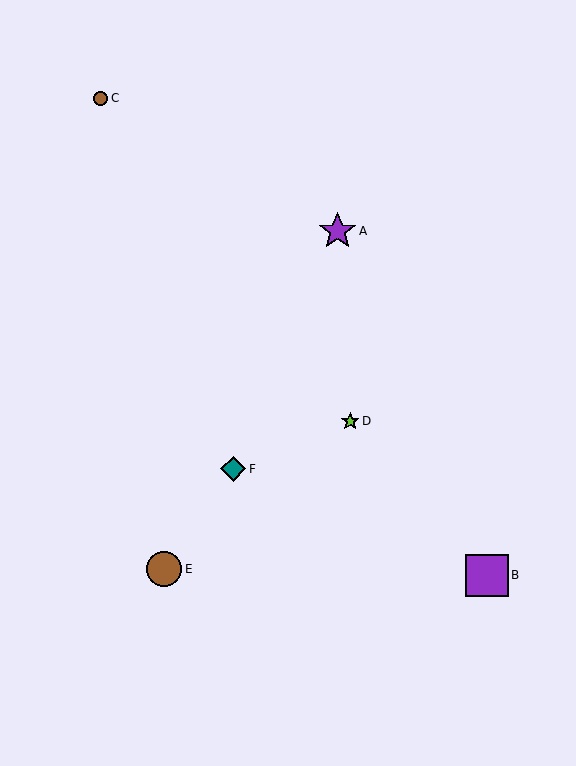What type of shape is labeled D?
Shape D is a lime star.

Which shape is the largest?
The purple square (labeled B) is the largest.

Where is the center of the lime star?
The center of the lime star is at (350, 421).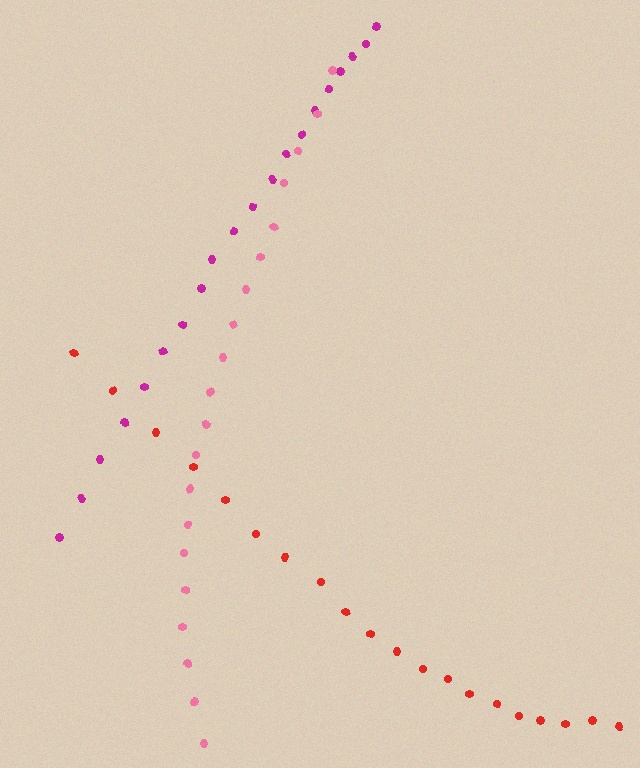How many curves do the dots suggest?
There are 3 distinct paths.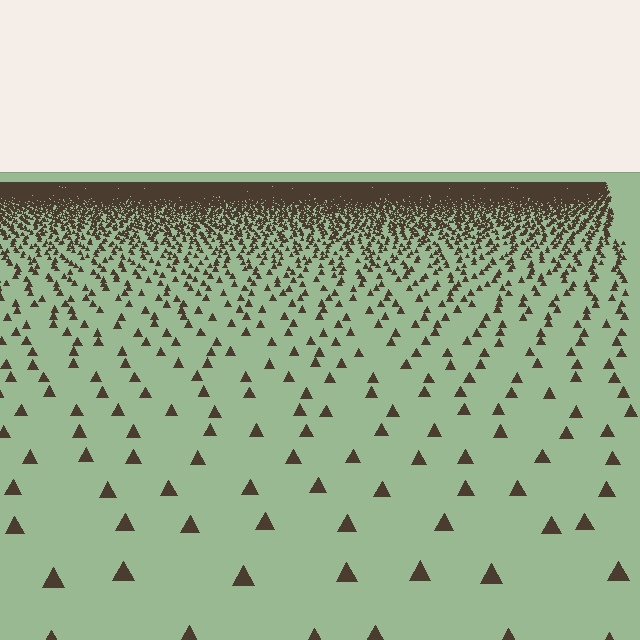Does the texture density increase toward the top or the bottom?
Density increases toward the top.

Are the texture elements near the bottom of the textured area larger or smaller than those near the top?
Larger. Near the bottom, elements are closer to the viewer and appear at a bigger on-screen size.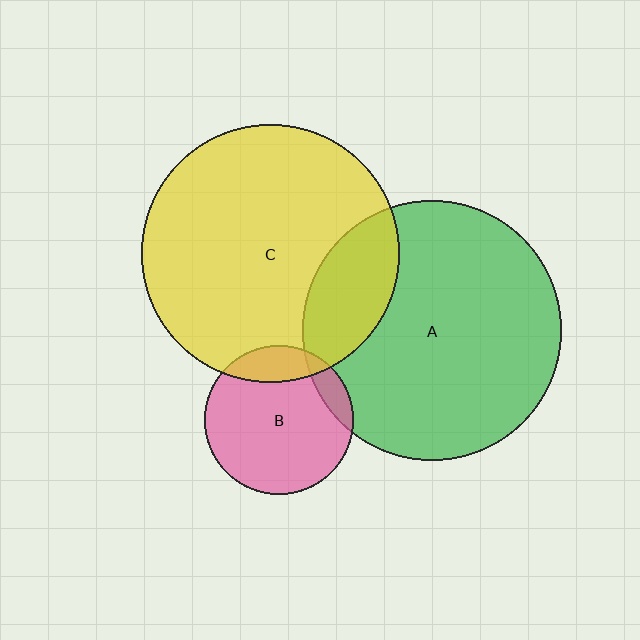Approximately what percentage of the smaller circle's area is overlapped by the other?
Approximately 10%.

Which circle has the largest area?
Circle A (green).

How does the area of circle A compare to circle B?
Approximately 3.0 times.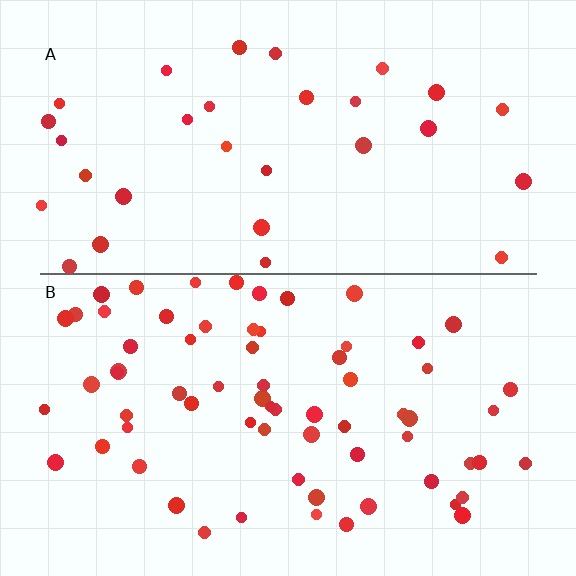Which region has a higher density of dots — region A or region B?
B (the bottom).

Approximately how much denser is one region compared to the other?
Approximately 2.2× — region B over region A.